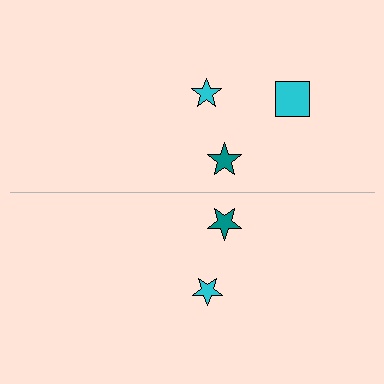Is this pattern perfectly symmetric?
No, the pattern is not perfectly symmetric. A cyan square is missing from the bottom side.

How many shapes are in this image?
There are 5 shapes in this image.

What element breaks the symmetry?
A cyan square is missing from the bottom side.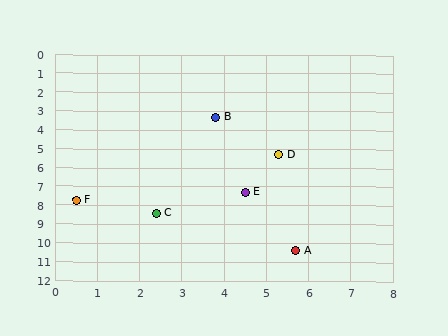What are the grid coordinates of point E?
Point E is at approximately (4.5, 7.3).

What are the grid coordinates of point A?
Point A is at approximately (5.7, 10.4).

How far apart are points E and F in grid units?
Points E and F are about 4.0 grid units apart.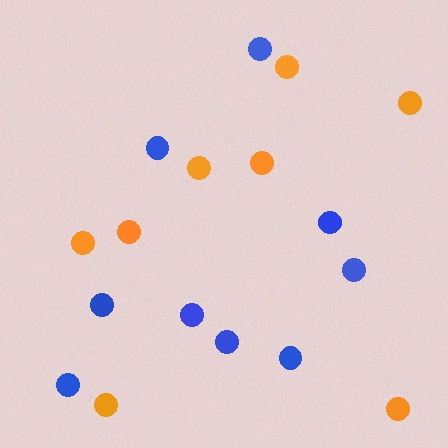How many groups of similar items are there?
There are 2 groups: one group of blue circles (9) and one group of orange circles (8).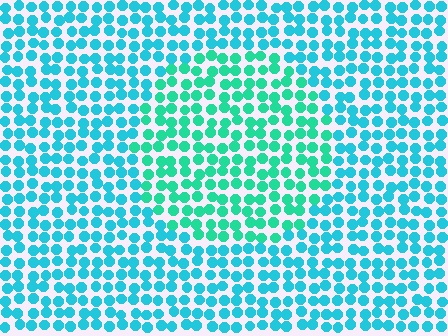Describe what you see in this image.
The image is filled with small cyan elements in a uniform arrangement. A circle-shaped region is visible where the elements are tinted to a slightly different hue, forming a subtle color boundary.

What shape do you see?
I see a circle.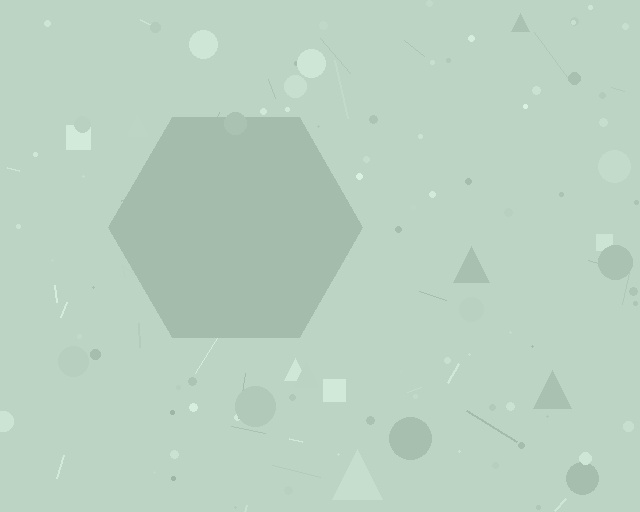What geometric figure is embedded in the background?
A hexagon is embedded in the background.